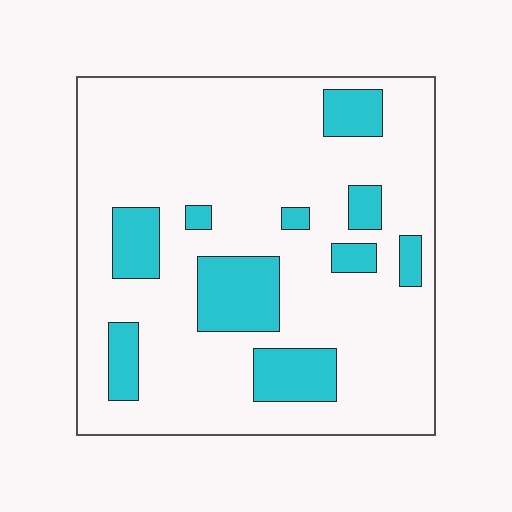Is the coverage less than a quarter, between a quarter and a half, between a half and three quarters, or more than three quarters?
Less than a quarter.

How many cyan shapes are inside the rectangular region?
10.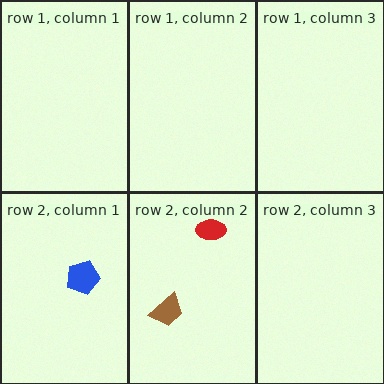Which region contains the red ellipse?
The row 2, column 2 region.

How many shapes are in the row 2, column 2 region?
2.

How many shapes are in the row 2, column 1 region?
1.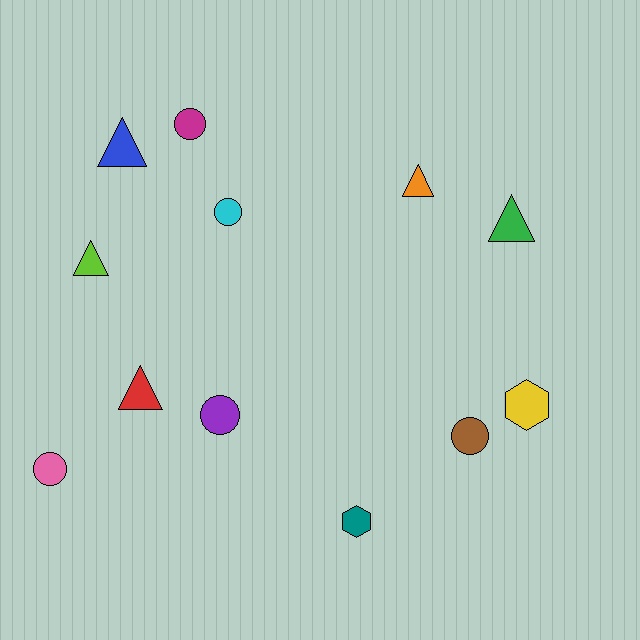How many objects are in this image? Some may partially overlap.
There are 12 objects.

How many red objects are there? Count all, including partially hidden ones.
There is 1 red object.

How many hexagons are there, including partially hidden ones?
There are 2 hexagons.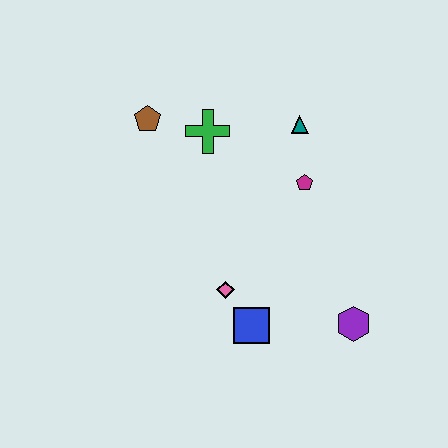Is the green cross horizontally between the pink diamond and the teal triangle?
No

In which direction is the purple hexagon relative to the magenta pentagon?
The purple hexagon is below the magenta pentagon.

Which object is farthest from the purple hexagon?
The brown pentagon is farthest from the purple hexagon.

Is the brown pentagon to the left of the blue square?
Yes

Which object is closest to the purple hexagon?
The blue square is closest to the purple hexagon.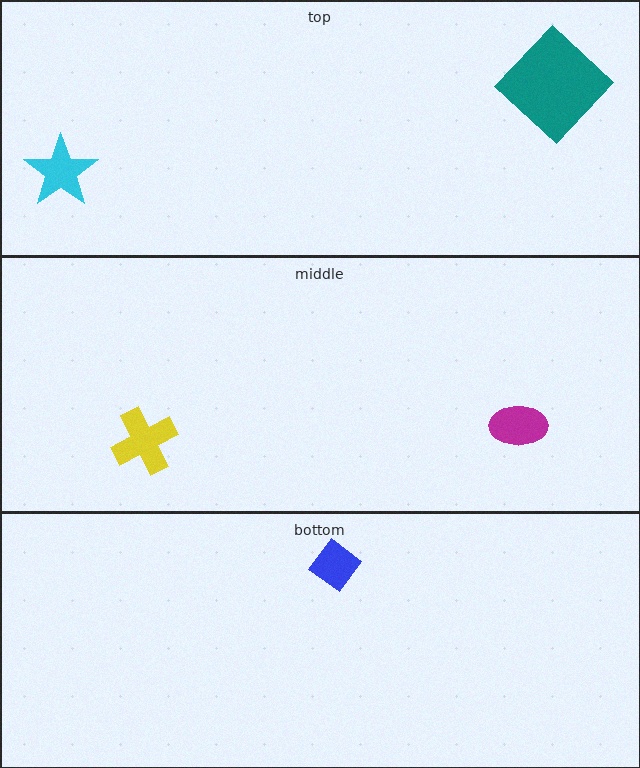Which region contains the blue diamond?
The bottom region.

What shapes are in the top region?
The cyan star, the teal diamond.